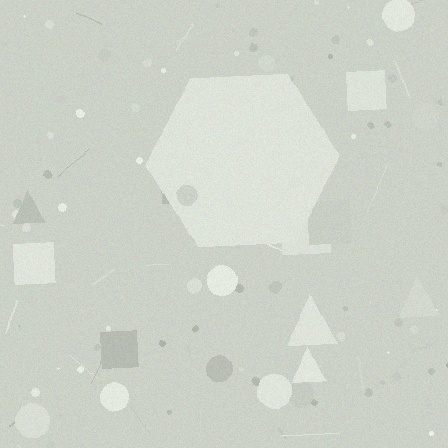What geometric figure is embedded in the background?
A hexagon is embedded in the background.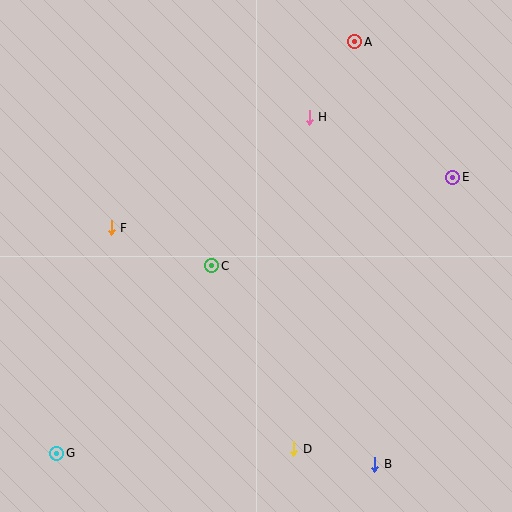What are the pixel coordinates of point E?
Point E is at (453, 177).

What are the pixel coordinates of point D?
Point D is at (294, 449).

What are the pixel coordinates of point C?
Point C is at (212, 266).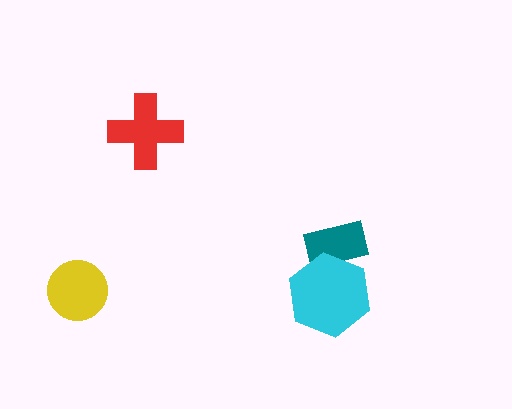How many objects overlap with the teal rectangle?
1 object overlaps with the teal rectangle.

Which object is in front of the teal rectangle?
The cyan hexagon is in front of the teal rectangle.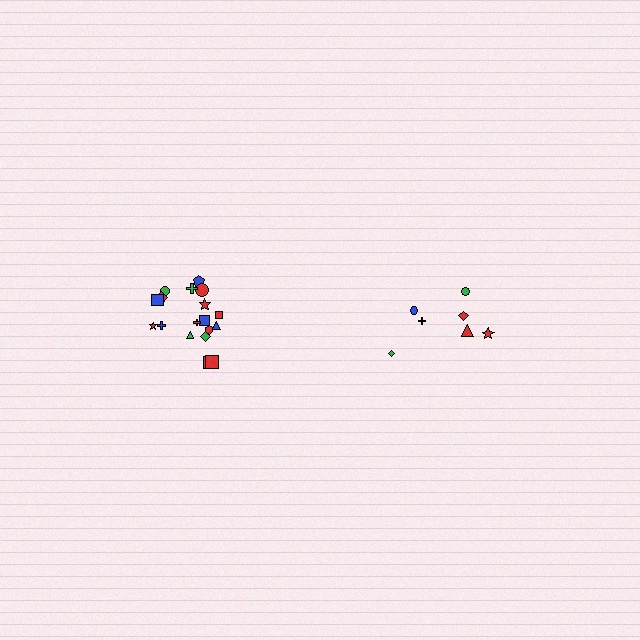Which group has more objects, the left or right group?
The left group.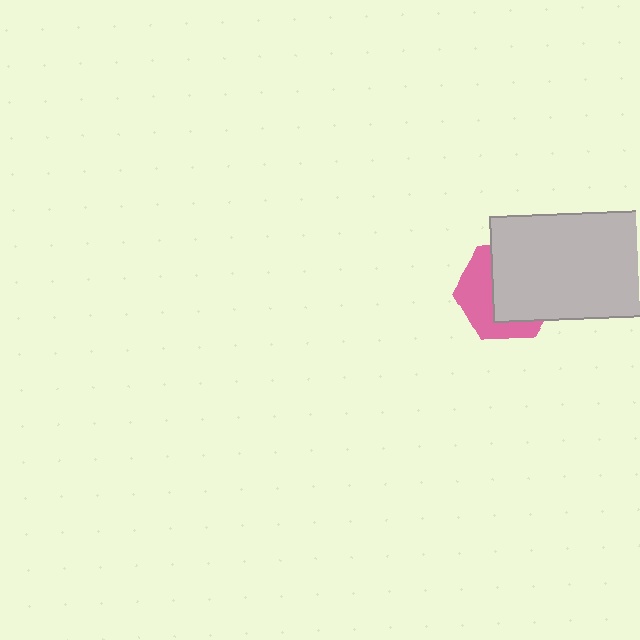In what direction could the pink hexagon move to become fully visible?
The pink hexagon could move toward the lower-left. That would shift it out from behind the light gray rectangle entirely.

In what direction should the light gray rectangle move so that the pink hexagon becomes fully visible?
The light gray rectangle should move toward the upper-right. That is the shortest direction to clear the overlap and leave the pink hexagon fully visible.